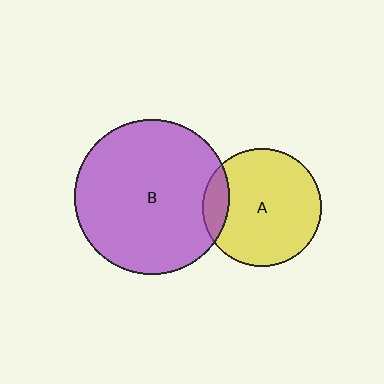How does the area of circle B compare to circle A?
Approximately 1.7 times.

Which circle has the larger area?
Circle B (purple).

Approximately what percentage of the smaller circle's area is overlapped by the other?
Approximately 15%.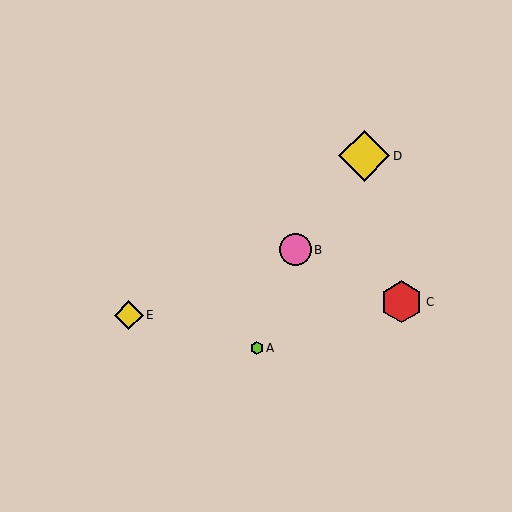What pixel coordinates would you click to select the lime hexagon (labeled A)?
Click at (257, 348) to select the lime hexagon A.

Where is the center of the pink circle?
The center of the pink circle is at (295, 250).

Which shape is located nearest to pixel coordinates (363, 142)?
The yellow diamond (labeled D) at (364, 156) is nearest to that location.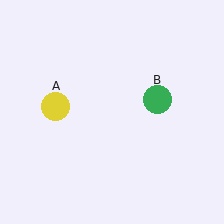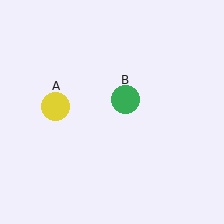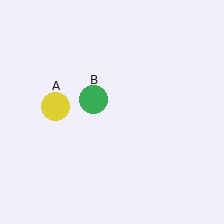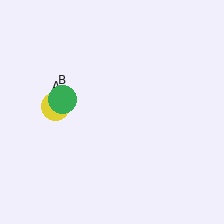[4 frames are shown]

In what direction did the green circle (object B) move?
The green circle (object B) moved left.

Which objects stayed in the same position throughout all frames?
Yellow circle (object A) remained stationary.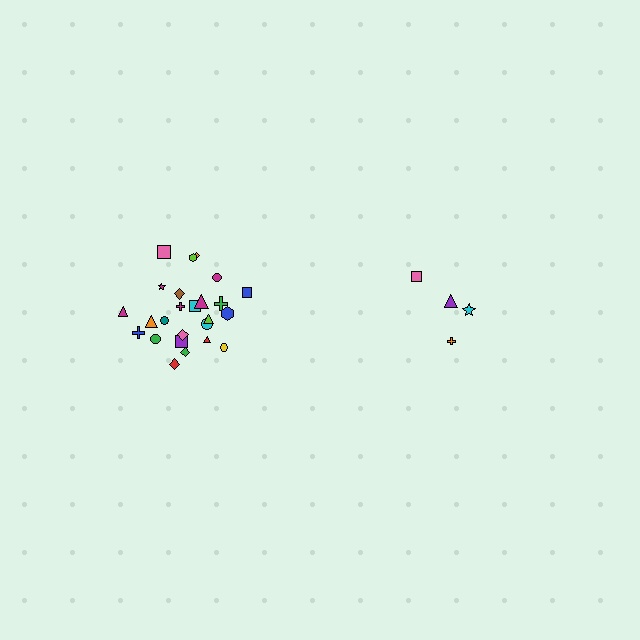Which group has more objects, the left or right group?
The left group.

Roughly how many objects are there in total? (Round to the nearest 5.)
Roughly 30 objects in total.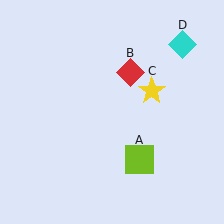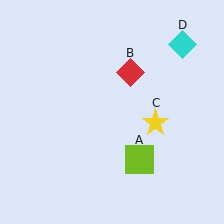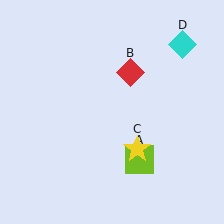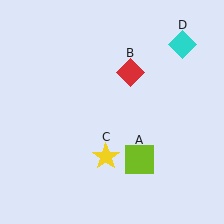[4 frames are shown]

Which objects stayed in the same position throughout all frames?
Lime square (object A) and red diamond (object B) and cyan diamond (object D) remained stationary.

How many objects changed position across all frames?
1 object changed position: yellow star (object C).